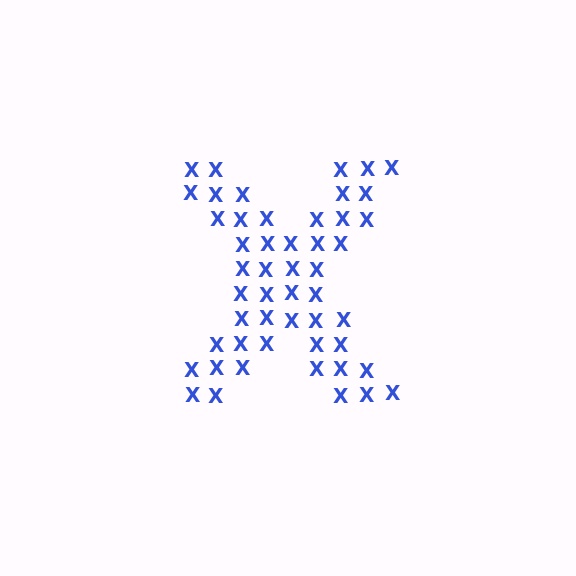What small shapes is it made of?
It is made of small letter X's.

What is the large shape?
The large shape is the letter X.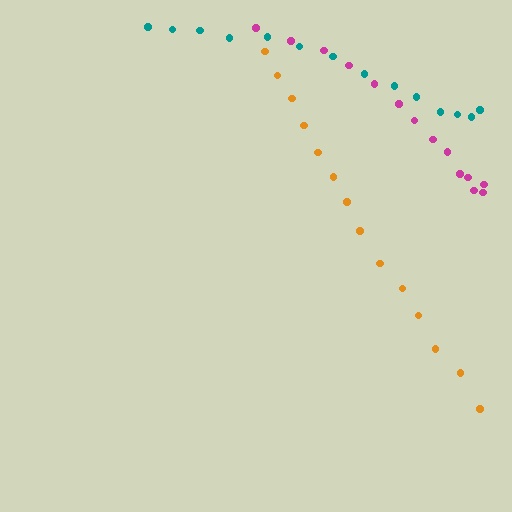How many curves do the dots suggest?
There are 3 distinct paths.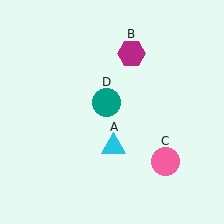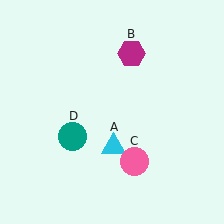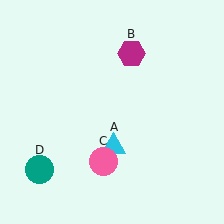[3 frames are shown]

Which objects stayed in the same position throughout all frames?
Cyan triangle (object A) and magenta hexagon (object B) remained stationary.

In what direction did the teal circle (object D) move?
The teal circle (object D) moved down and to the left.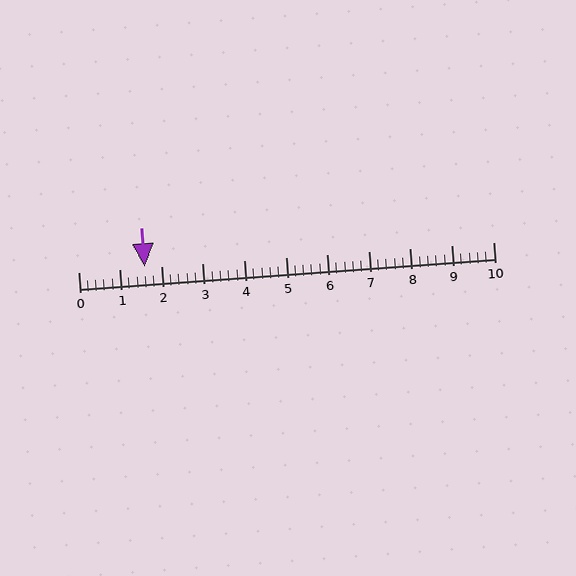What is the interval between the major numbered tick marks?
The major tick marks are spaced 1 units apart.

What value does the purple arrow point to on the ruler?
The purple arrow points to approximately 1.6.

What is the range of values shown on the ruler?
The ruler shows values from 0 to 10.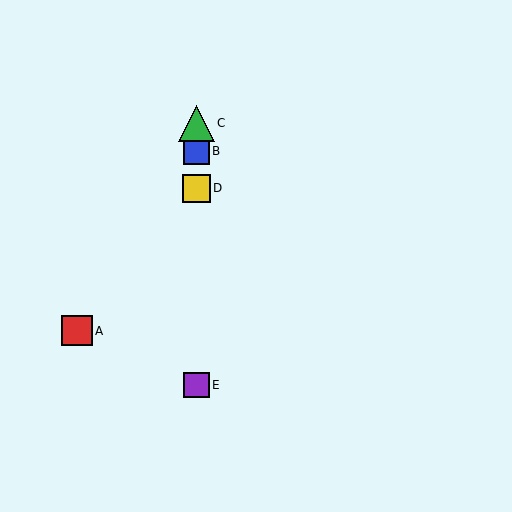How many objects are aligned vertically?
4 objects (B, C, D, E) are aligned vertically.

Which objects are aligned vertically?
Objects B, C, D, E are aligned vertically.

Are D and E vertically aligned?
Yes, both are at x≈196.